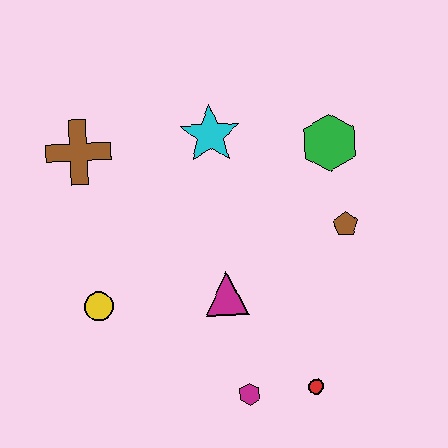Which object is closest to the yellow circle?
The magenta triangle is closest to the yellow circle.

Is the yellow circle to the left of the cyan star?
Yes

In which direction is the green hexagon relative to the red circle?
The green hexagon is above the red circle.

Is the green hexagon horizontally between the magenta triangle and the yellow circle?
No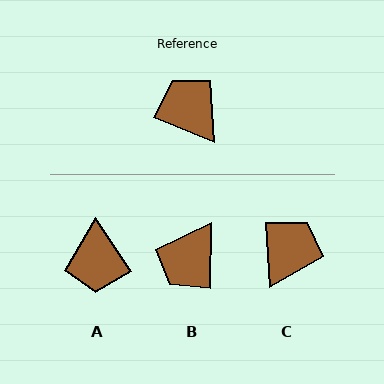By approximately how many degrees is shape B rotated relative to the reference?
Approximately 112 degrees counter-clockwise.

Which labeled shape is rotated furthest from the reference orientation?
A, about 146 degrees away.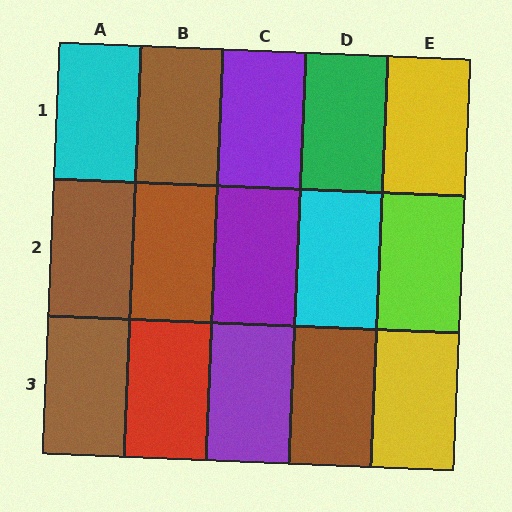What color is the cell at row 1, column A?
Cyan.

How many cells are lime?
1 cell is lime.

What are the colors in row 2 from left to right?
Brown, brown, purple, cyan, lime.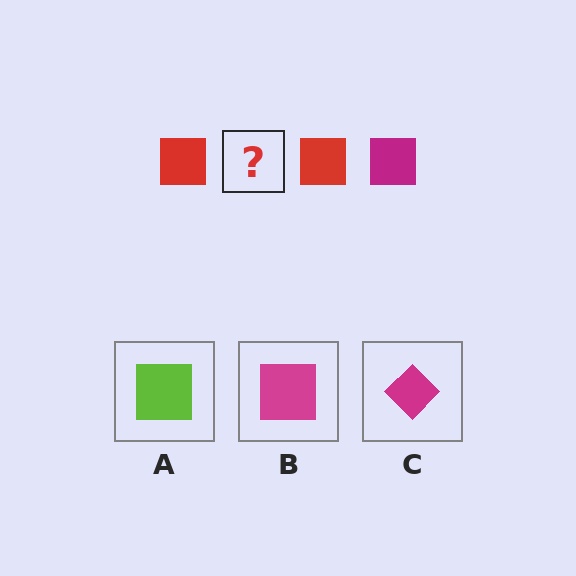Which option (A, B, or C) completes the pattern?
B.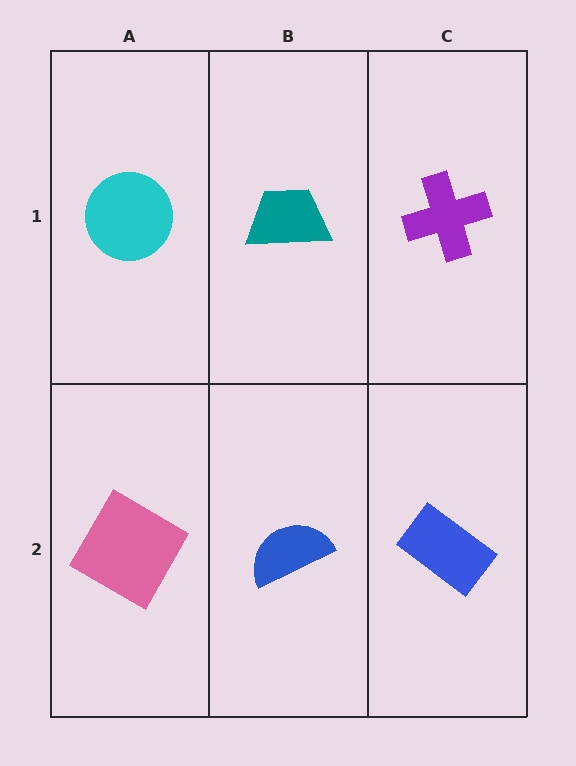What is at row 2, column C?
A blue rectangle.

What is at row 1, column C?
A purple cross.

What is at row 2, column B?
A blue semicircle.